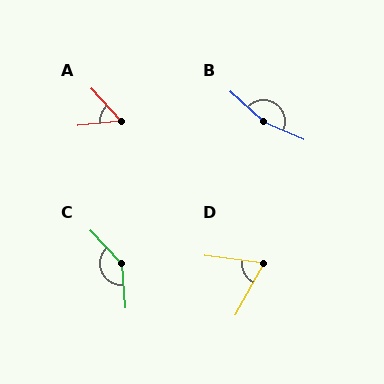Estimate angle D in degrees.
Approximately 68 degrees.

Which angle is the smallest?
A, at approximately 54 degrees.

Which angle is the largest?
B, at approximately 161 degrees.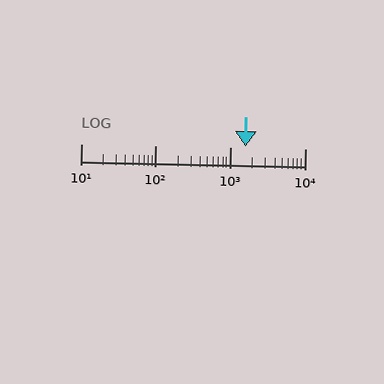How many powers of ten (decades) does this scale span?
The scale spans 3 decades, from 10 to 10000.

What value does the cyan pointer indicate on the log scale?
The pointer indicates approximately 1600.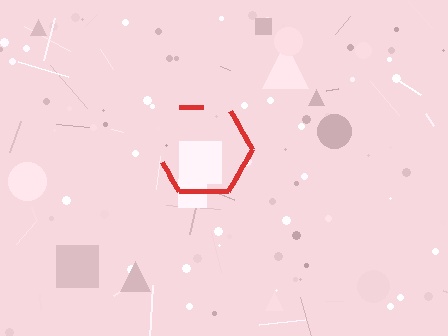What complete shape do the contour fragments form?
The contour fragments form a hexagon.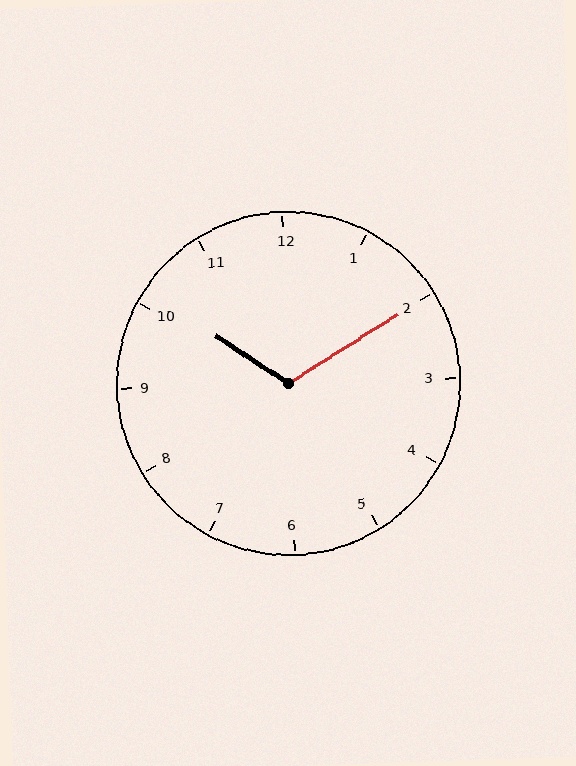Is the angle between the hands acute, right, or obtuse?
It is obtuse.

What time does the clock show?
10:10.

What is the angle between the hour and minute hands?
Approximately 115 degrees.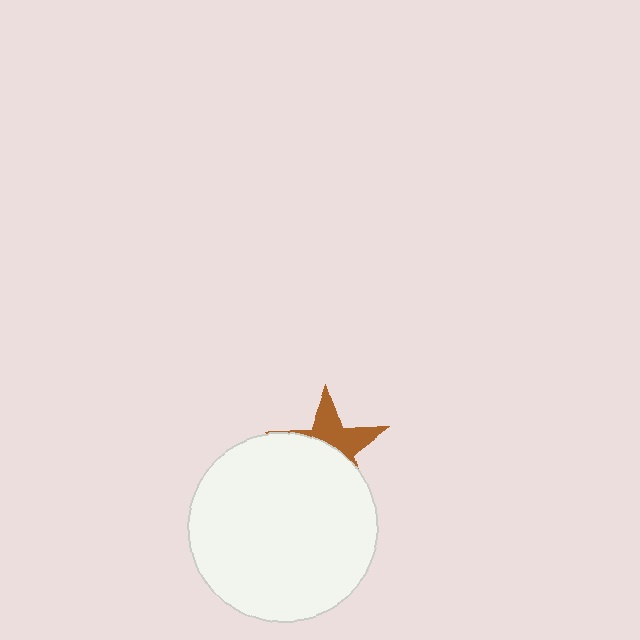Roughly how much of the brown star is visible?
A small part of it is visible (roughly 42%).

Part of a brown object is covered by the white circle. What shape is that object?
It is a star.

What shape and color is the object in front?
The object in front is a white circle.